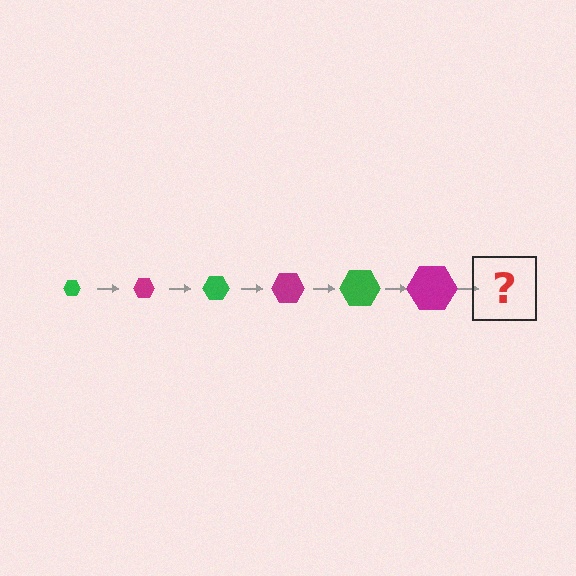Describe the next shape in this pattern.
It should be a green hexagon, larger than the previous one.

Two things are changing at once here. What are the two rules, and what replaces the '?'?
The two rules are that the hexagon grows larger each step and the color cycles through green and magenta. The '?' should be a green hexagon, larger than the previous one.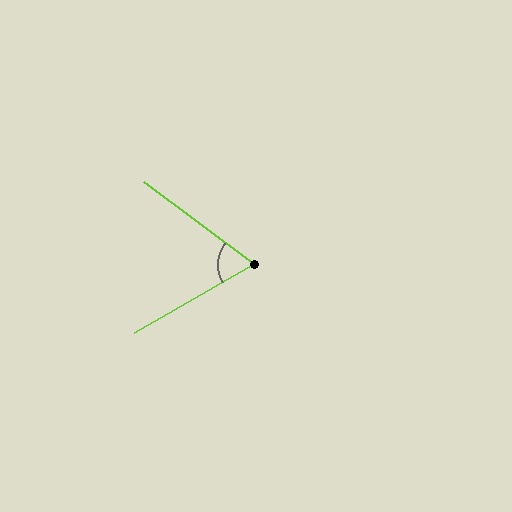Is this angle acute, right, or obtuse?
It is acute.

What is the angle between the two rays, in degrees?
Approximately 67 degrees.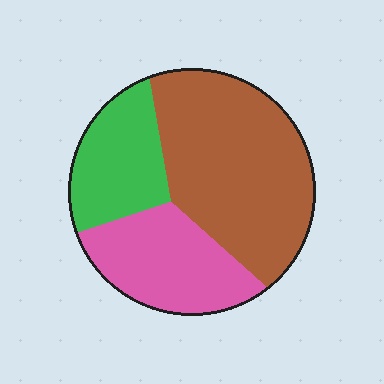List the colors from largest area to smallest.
From largest to smallest: brown, pink, green.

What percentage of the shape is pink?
Pink takes up between a sixth and a third of the shape.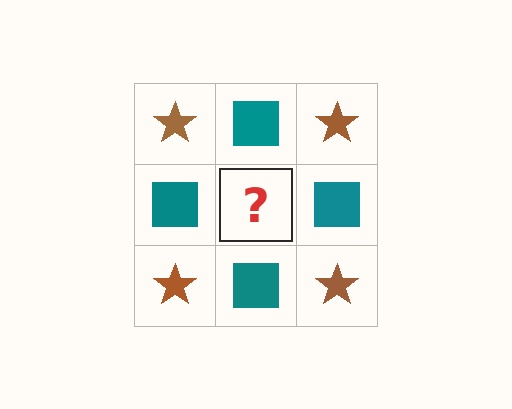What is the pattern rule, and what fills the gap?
The rule is that it alternates brown star and teal square in a checkerboard pattern. The gap should be filled with a brown star.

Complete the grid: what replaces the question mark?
The question mark should be replaced with a brown star.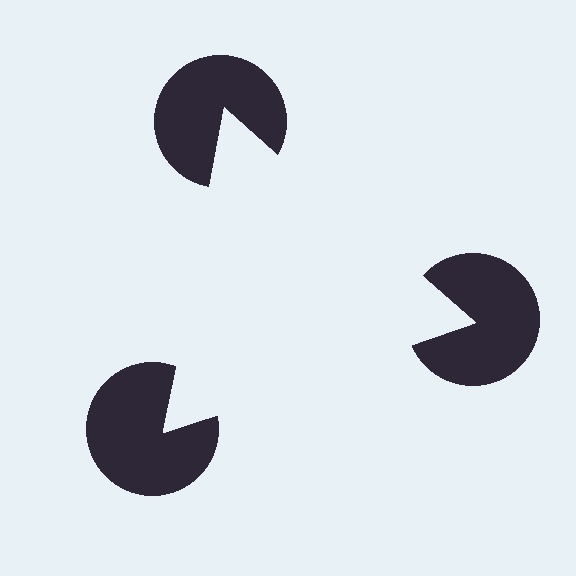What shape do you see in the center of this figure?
An illusory triangle — its edges are inferred from the aligned wedge cuts in the pac-man discs, not physically drawn.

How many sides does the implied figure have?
3 sides.